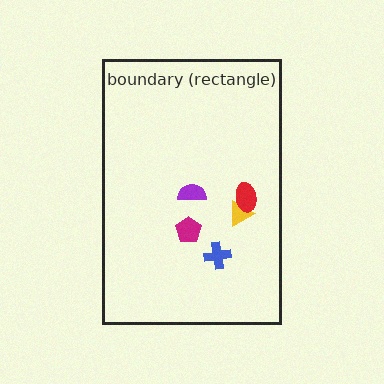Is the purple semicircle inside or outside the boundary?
Inside.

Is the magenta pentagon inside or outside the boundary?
Inside.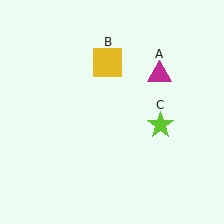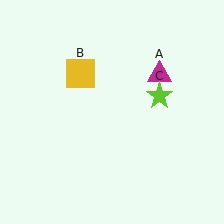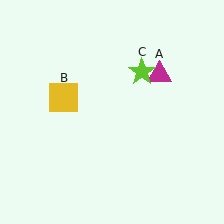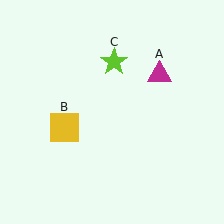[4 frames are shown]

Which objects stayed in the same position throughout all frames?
Magenta triangle (object A) remained stationary.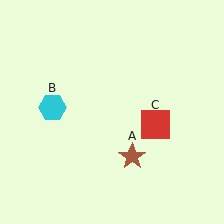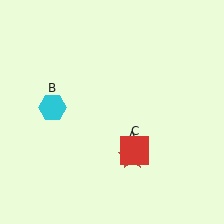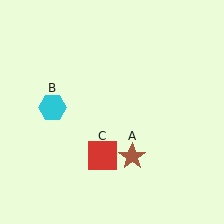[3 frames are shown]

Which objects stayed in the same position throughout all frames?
Brown star (object A) and cyan hexagon (object B) remained stationary.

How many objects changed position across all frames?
1 object changed position: red square (object C).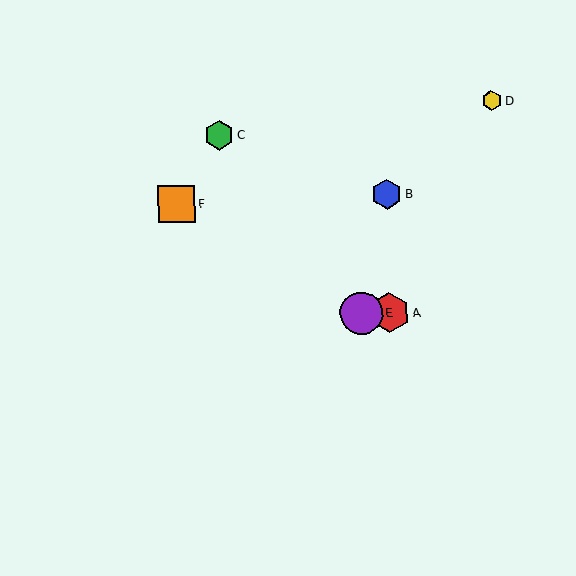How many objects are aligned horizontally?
2 objects (A, E) are aligned horizontally.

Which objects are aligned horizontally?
Objects A, E are aligned horizontally.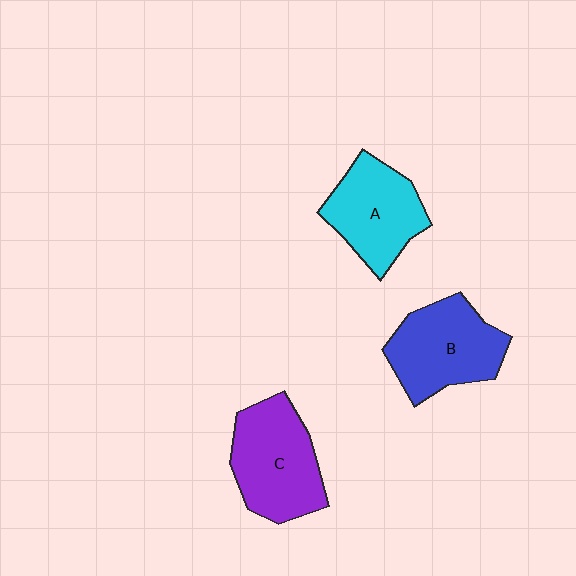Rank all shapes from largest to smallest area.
From largest to smallest: C (purple), B (blue), A (cyan).